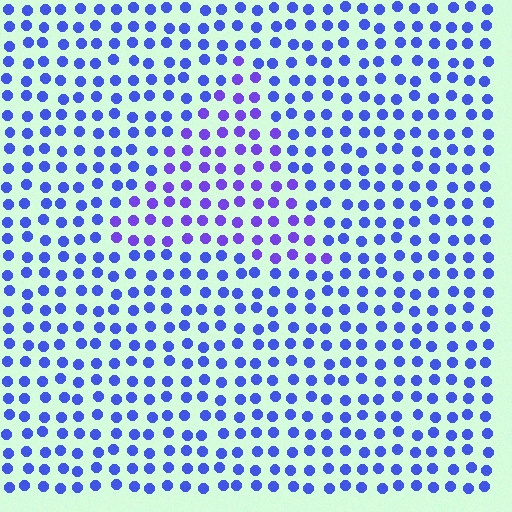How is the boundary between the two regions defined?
The boundary is defined purely by a slight shift in hue (about 27 degrees). Spacing, size, and orientation are identical on both sides.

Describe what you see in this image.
The image is filled with small blue elements in a uniform arrangement. A triangle-shaped region is visible where the elements are tinted to a slightly different hue, forming a subtle color boundary.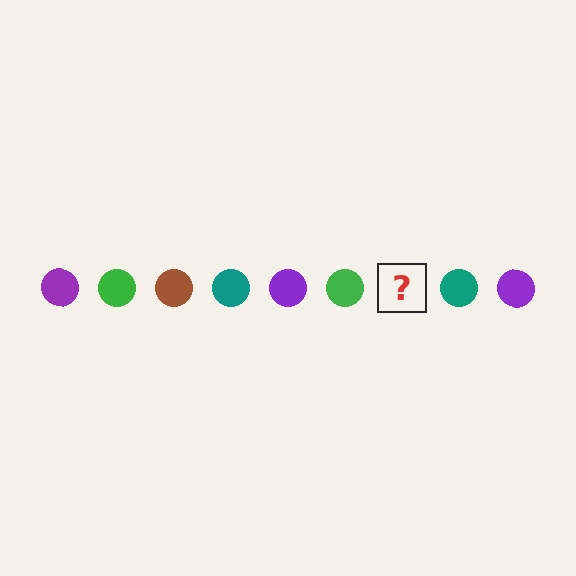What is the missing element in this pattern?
The missing element is a brown circle.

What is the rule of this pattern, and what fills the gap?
The rule is that the pattern cycles through purple, green, brown, teal circles. The gap should be filled with a brown circle.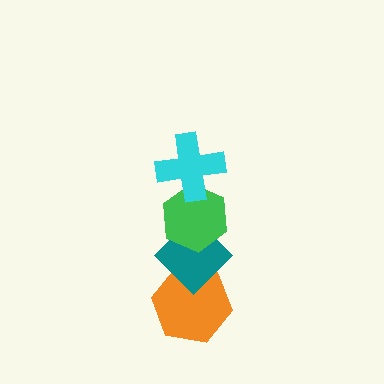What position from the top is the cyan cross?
The cyan cross is 1st from the top.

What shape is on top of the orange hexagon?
The teal diamond is on top of the orange hexagon.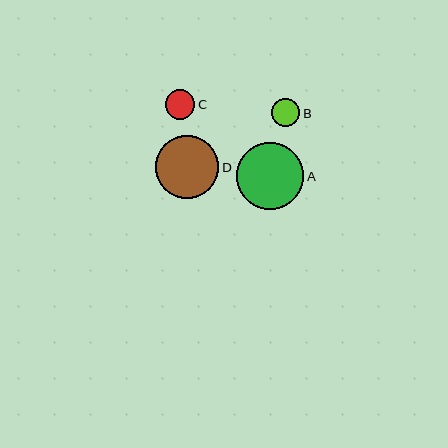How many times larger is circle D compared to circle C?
Circle D is approximately 2.2 times the size of circle C.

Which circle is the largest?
Circle A is the largest with a size of approximately 67 pixels.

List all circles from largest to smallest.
From largest to smallest: A, D, C, B.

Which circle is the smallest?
Circle B is the smallest with a size of approximately 28 pixels.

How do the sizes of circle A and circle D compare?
Circle A and circle D are approximately the same size.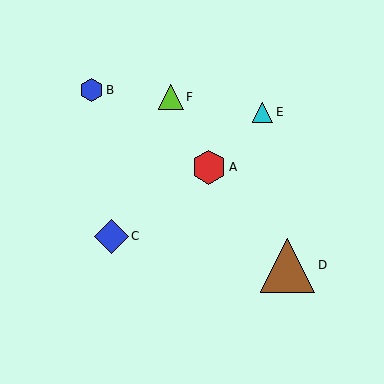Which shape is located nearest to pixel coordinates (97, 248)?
The blue diamond (labeled C) at (111, 236) is nearest to that location.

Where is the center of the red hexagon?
The center of the red hexagon is at (209, 167).